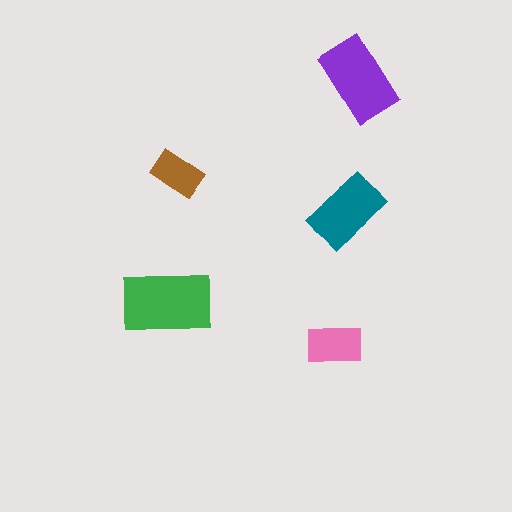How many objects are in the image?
There are 5 objects in the image.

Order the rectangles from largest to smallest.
the green one, the purple one, the teal one, the pink one, the brown one.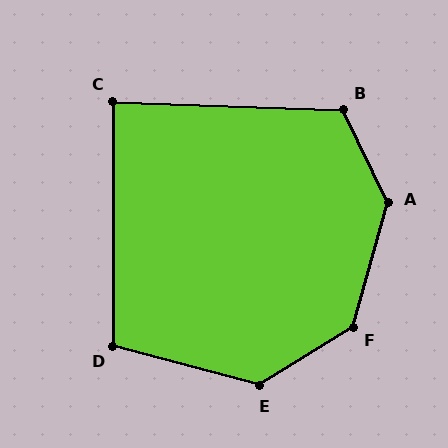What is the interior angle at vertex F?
Approximately 138 degrees (obtuse).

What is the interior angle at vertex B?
Approximately 118 degrees (obtuse).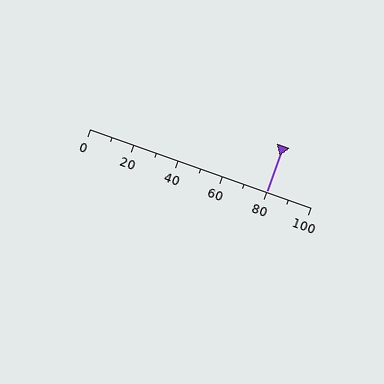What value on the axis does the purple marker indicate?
The marker indicates approximately 80.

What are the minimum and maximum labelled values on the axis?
The axis runs from 0 to 100.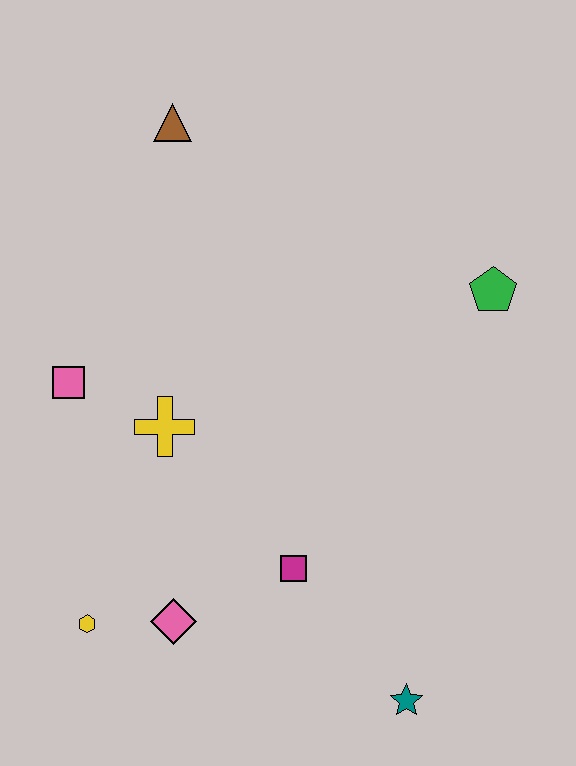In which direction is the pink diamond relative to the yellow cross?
The pink diamond is below the yellow cross.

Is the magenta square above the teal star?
Yes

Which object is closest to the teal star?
The magenta square is closest to the teal star.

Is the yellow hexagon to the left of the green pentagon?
Yes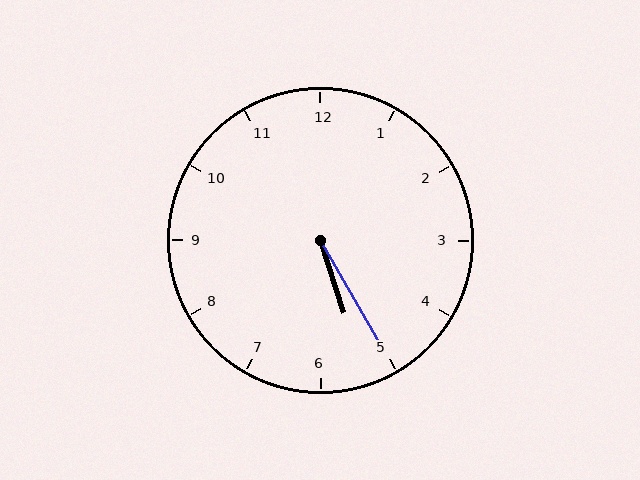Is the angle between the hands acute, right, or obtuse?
It is acute.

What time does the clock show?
5:25.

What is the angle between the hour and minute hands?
Approximately 12 degrees.